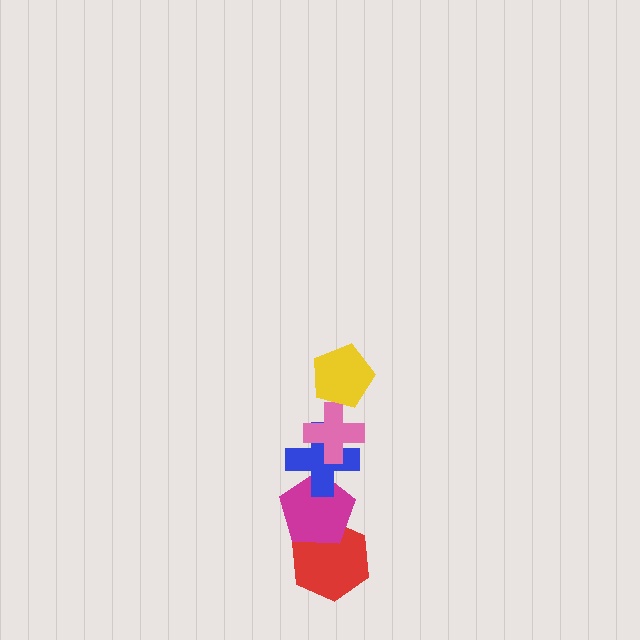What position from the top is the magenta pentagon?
The magenta pentagon is 4th from the top.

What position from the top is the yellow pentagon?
The yellow pentagon is 1st from the top.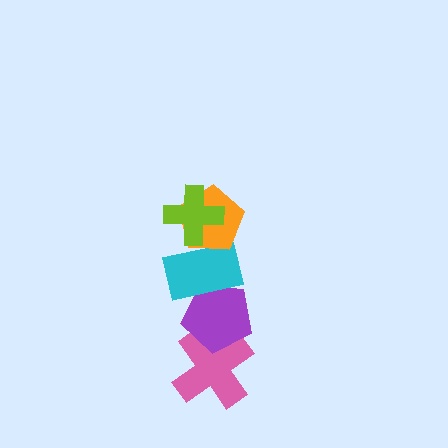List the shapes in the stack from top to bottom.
From top to bottom: the lime cross, the orange pentagon, the cyan rectangle, the purple pentagon, the pink cross.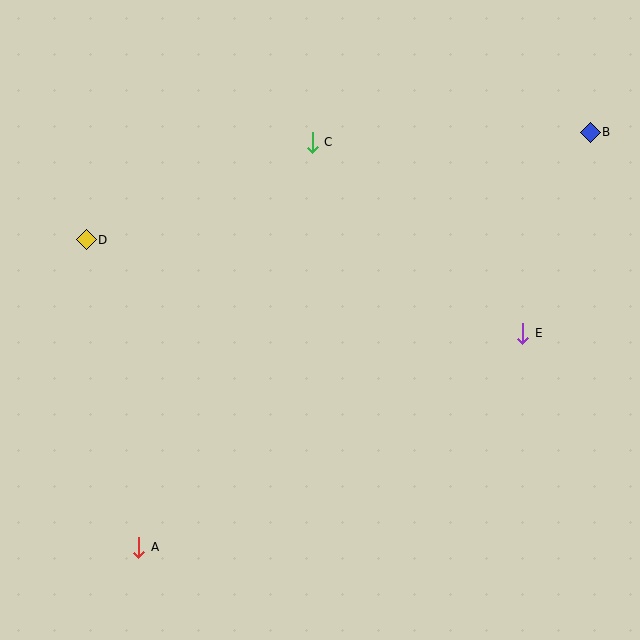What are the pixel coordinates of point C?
Point C is at (312, 142).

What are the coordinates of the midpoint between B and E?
The midpoint between B and E is at (557, 233).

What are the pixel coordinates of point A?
Point A is at (139, 547).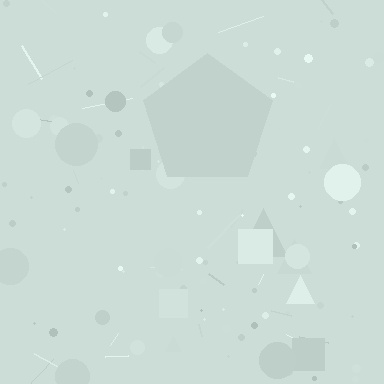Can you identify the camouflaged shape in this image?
The camouflaged shape is a pentagon.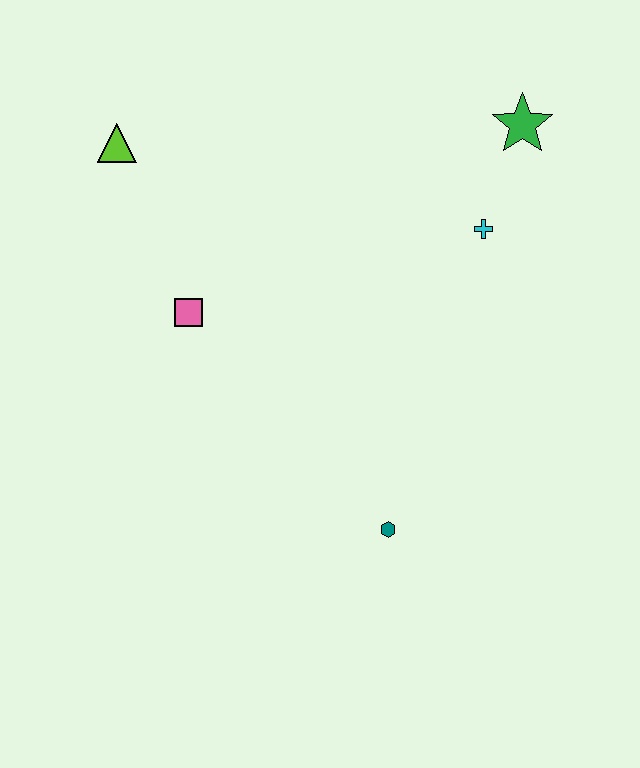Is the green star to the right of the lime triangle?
Yes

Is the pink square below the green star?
Yes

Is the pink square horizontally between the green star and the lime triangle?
Yes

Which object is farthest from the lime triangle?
The teal hexagon is farthest from the lime triangle.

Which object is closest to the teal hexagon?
The pink square is closest to the teal hexagon.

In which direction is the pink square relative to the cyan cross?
The pink square is to the left of the cyan cross.